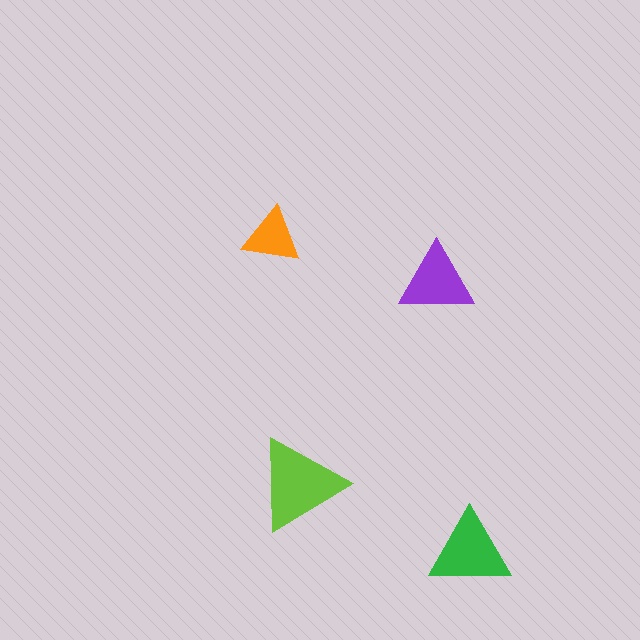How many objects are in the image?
There are 4 objects in the image.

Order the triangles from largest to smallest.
the lime one, the green one, the purple one, the orange one.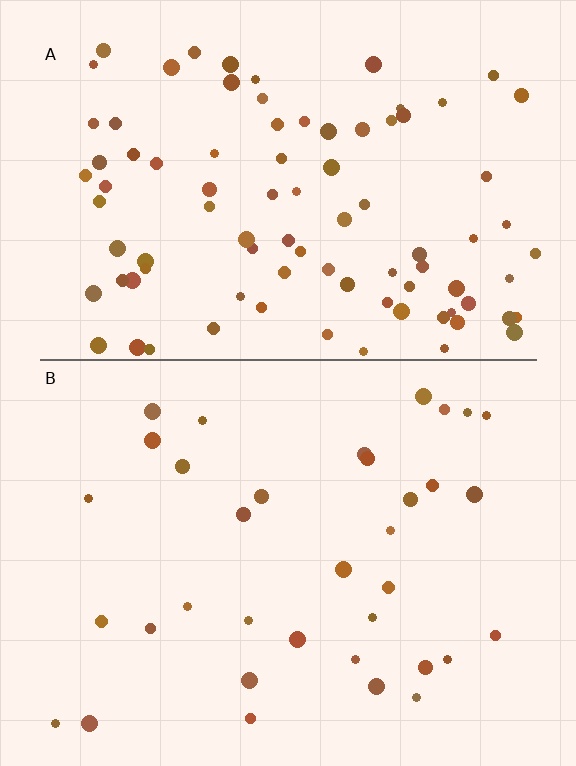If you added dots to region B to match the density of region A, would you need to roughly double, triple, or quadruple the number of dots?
Approximately double.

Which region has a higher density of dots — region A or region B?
A (the top).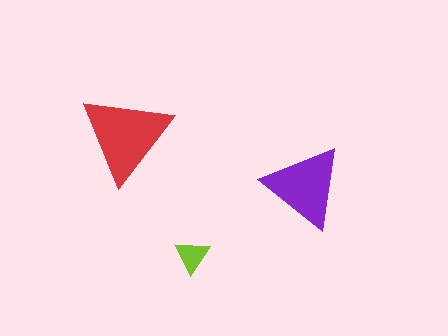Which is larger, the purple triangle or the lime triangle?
The purple one.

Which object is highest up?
The red triangle is topmost.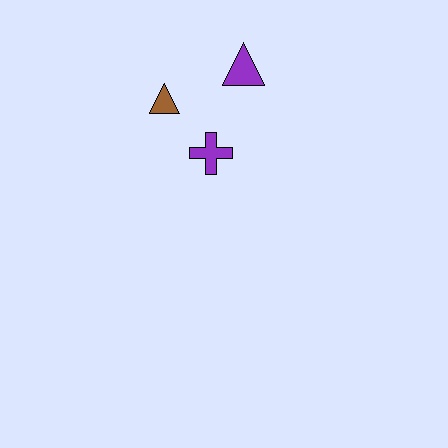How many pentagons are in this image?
There are no pentagons.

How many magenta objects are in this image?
There are no magenta objects.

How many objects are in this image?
There are 3 objects.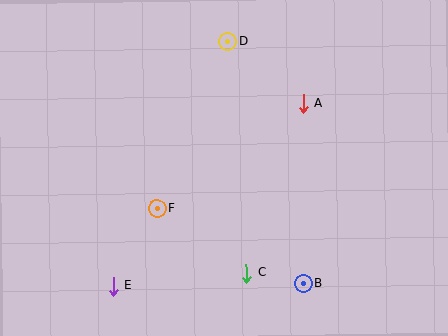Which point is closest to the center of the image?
Point F at (157, 208) is closest to the center.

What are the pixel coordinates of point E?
Point E is at (113, 286).